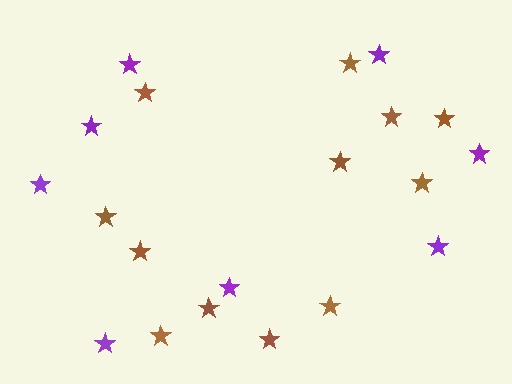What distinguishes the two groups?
There are 2 groups: one group of brown stars (12) and one group of purple stars (8).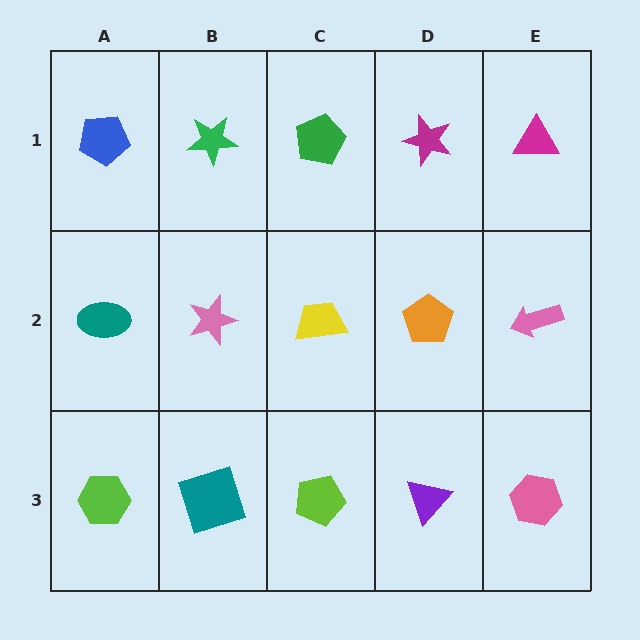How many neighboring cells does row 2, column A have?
3.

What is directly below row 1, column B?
A pink star.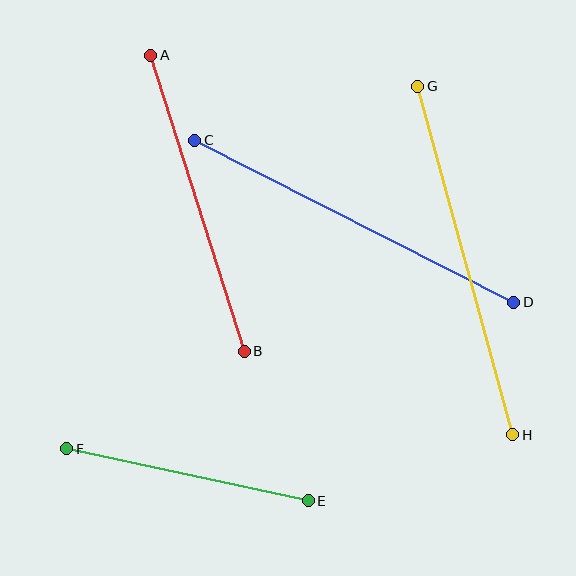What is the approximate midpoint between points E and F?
The midpoint is at approximately (187, 475) pixels.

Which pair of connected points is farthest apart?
Points G and H are farthest apart.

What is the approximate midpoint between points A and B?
The midpoint is at approximately (197, 203) pixels.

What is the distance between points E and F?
The distance is approximately 247 pixels.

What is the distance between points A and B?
The distance is approximately 310 pixels.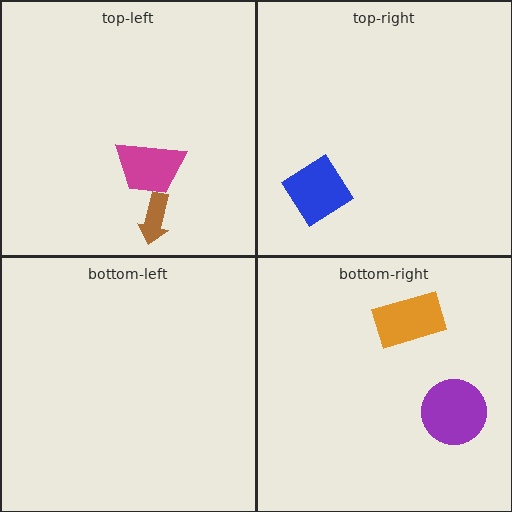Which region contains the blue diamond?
The top-right region.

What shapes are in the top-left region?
The brown arrow, the magenta trapezoid.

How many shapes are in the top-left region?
2.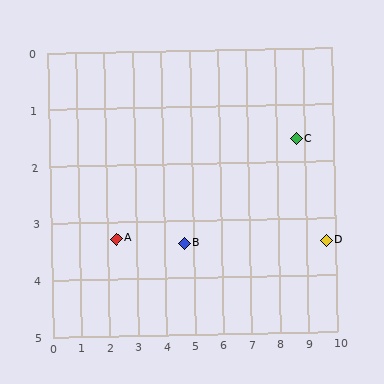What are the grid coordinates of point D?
Point D is at approximately (9.7, 3.4).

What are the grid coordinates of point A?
Point A is at approximately (2.3, 3.3).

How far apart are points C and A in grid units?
Points C and A are about 6.6 grid units apart.